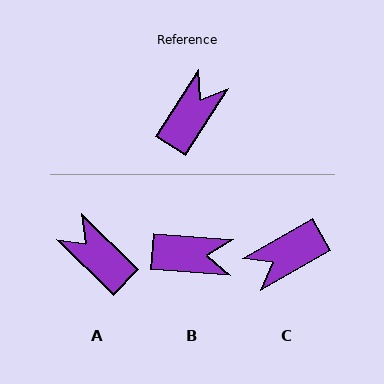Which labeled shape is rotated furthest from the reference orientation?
C, about 153 degrees away.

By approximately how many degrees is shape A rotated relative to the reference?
Approximately 78 degrees counter-clockwise.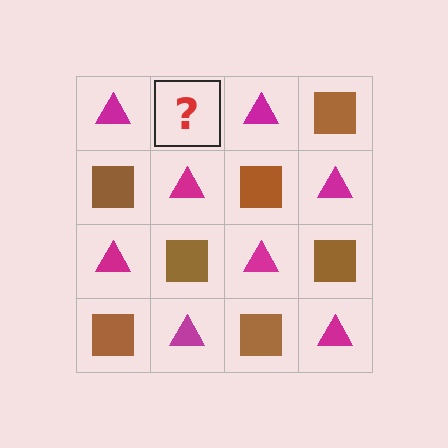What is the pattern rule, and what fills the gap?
The rule is that it alternates magenta triangle and brown square in a checkerboard pattern. The gap should be filled with a brown square.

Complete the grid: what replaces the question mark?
The question mark should be replaced with a brown square.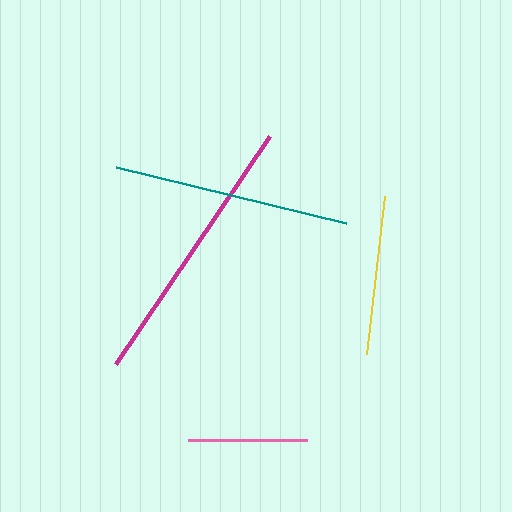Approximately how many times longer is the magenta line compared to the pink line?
The magenta line is approximately 2.3 times the length of the pink line.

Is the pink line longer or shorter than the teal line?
The teal line is longer than the pink line.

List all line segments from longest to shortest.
From longest to shortest: magenta, teal, yellow, pink.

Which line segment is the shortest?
The pink line is the shortest at approximately 119 pixels.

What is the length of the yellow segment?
The yellow segment is approximately 159 pixels long.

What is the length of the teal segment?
The teal segment is approximately 236 pixels long.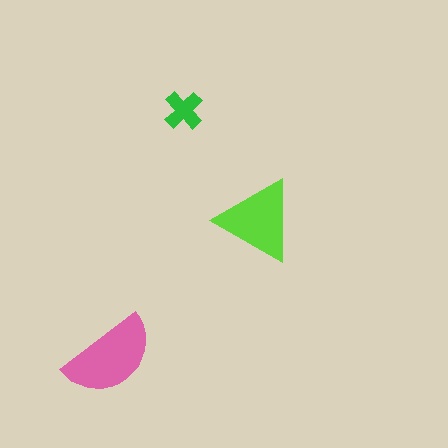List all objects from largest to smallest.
The pink semicircle, the lime triangle, the green cross.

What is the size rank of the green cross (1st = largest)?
3rd.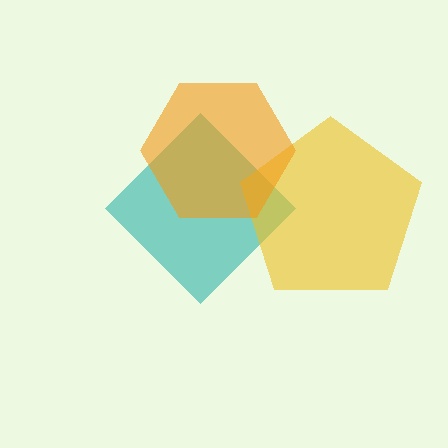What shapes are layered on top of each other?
The layered shapes are: a teal diamond, a yellow pentagon, an orange hexagon.